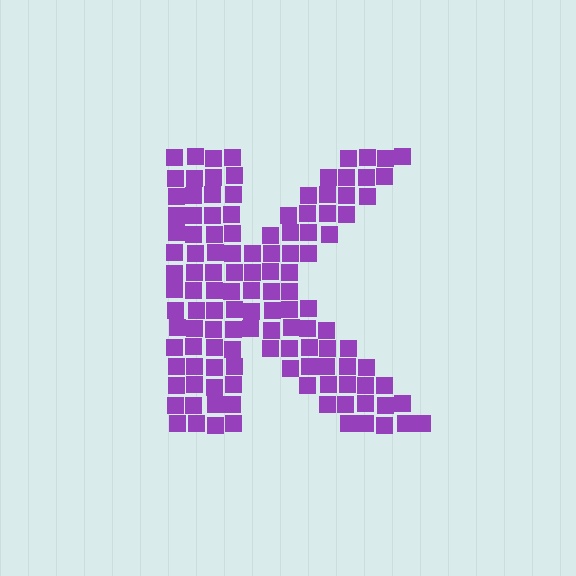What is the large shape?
The large shape is the letter K.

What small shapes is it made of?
It is made of small squares.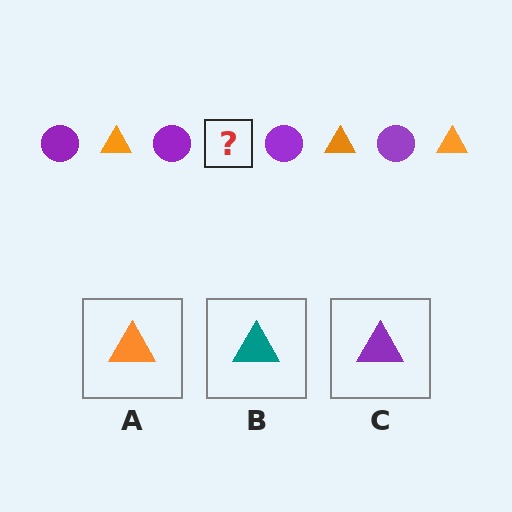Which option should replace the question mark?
Option A.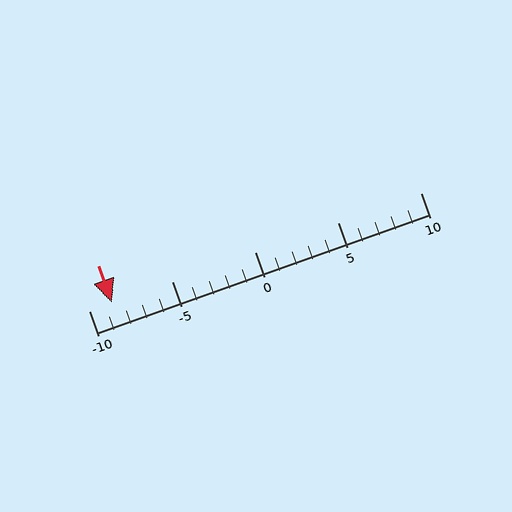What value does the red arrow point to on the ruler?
The red arrow points to approximately -9.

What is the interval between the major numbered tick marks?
The major tick marks are spaced 5 units apart.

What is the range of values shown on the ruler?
The ruler shows values from -10 to 10.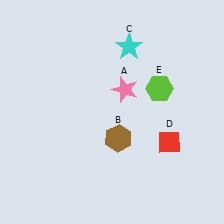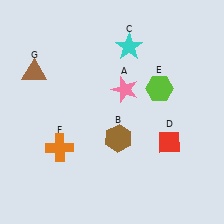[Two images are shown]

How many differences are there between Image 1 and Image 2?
There are 2 differences between the two images.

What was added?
An orange cross (F), a brown triangle (G) were added in Image 2.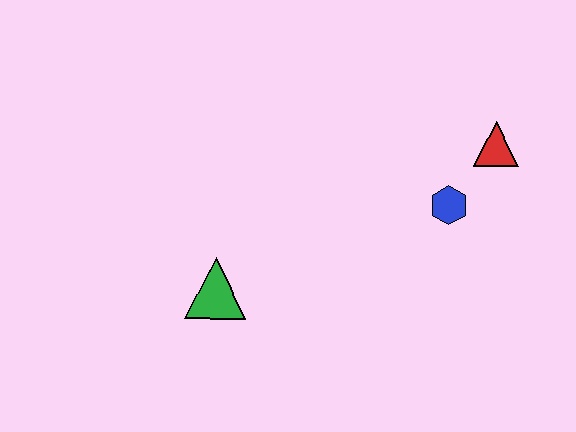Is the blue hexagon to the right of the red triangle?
No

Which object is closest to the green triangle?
The blue hexagon is closest to the green triangle.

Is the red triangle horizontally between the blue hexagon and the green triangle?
No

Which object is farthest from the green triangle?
The red triangle is farthest from the green triangle.